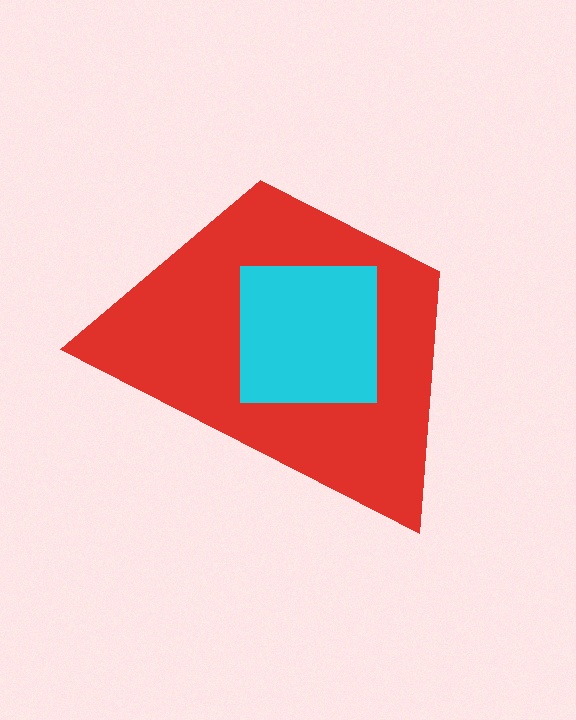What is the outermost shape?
The red trapezoid.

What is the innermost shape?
The cyan square.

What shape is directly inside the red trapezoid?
The cyan square.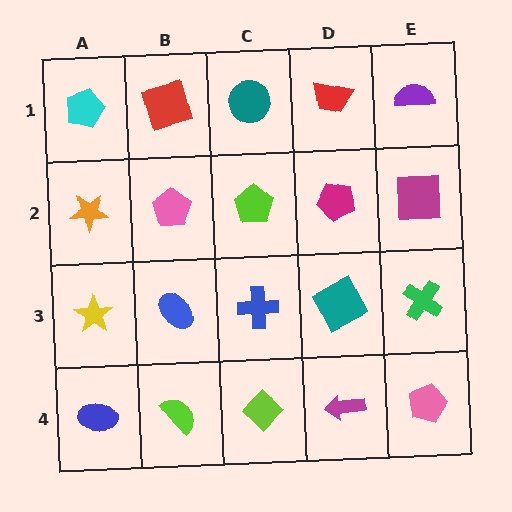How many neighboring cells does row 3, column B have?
4.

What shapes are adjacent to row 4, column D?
A teal square (row 3, column D), a lime diamond (row 4, column C), a pink pentagon (row 4, column E).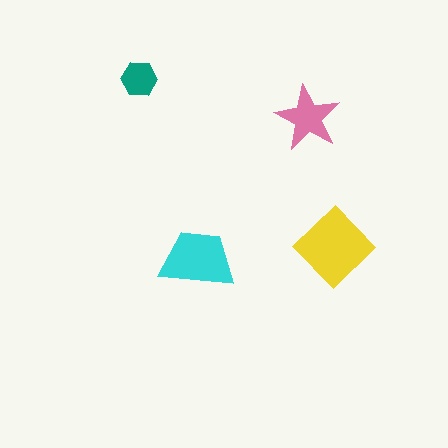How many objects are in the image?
There are 4 objects in the image.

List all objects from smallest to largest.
The teal hexagon, the pink star, the cyan trapezoid, the yellow diamond.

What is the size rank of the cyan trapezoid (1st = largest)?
2nd.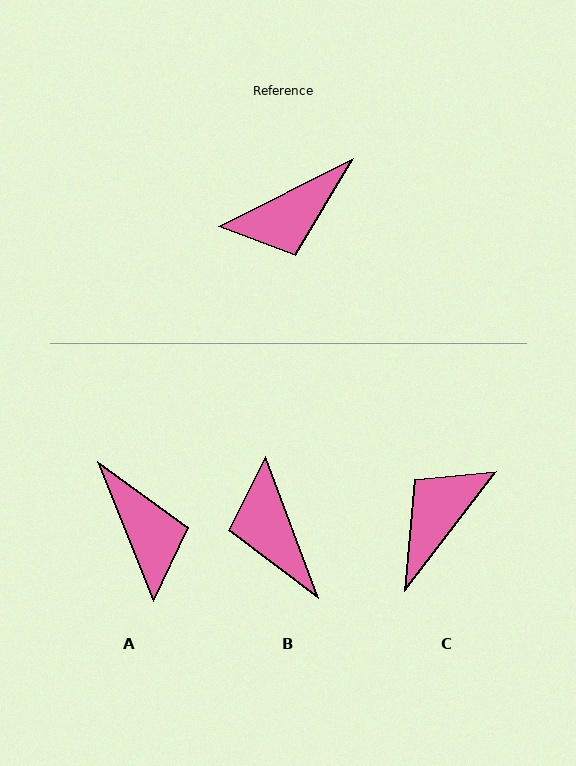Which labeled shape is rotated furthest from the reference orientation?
C, about 154 degrees away.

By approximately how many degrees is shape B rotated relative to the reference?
Approximately 96 degrees clockwise.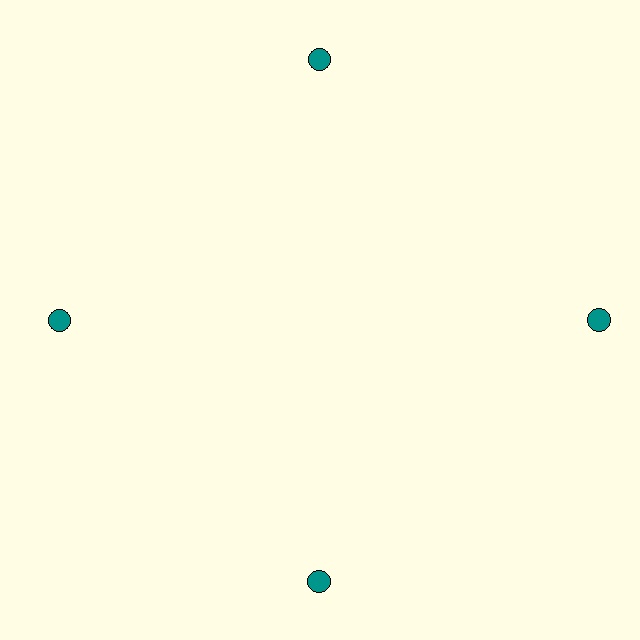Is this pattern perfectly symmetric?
No. The 4 teal circles are arranged in a ring, but one element near the 3 o'clock position is pushed outward from the center, breaking the 4-fold rotational symmetry.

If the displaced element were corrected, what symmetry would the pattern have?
It would have 4-fold rotational symmetry — the pattern would map onto itself every 90 degrees.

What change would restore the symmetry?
The symmetry would be restored by moving it inward, back onto the ring so that all 4 circles sit at equal angles and equal distance from the center.